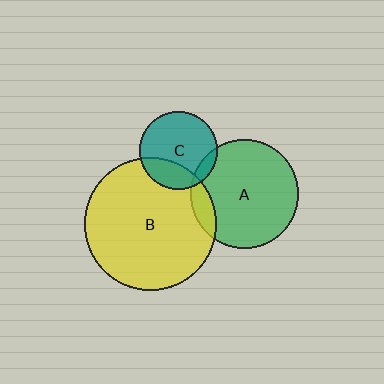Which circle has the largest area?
Circle B (yellow).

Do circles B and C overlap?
Yes.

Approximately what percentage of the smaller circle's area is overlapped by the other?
Approximately 25%.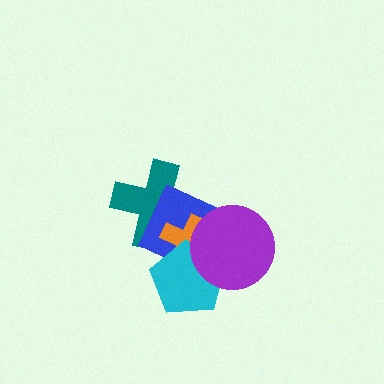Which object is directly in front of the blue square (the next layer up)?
The orange cross is directly in front of the blue square.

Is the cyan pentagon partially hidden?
Yes, it is partially covered by another shape.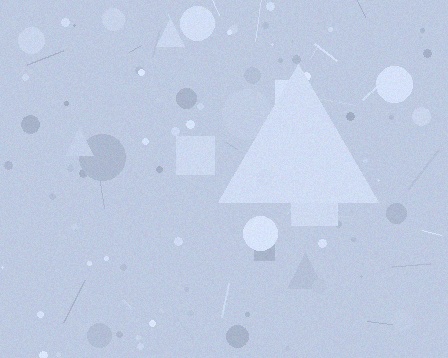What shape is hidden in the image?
A triangle is hidden in the image.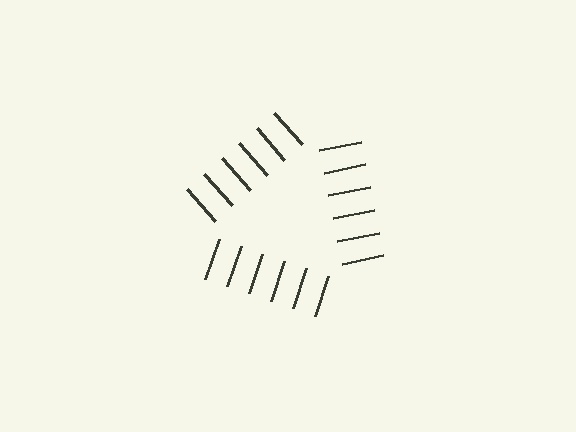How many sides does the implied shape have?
3 sides — the line-ends trace a triangle.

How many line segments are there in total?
18 — 6 along each of the 3 edges.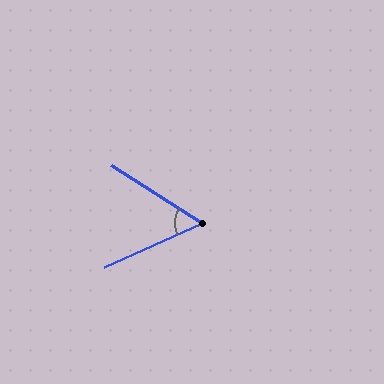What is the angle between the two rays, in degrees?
Approximately 57 degrees.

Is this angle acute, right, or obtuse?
It is acute.